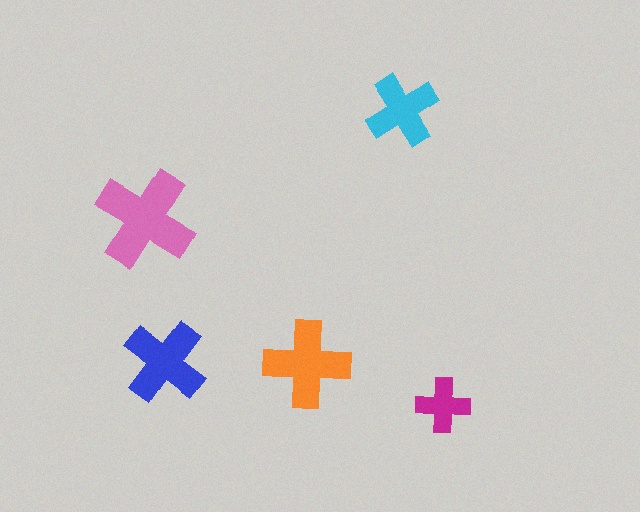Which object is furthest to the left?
The pink cross is leftmost.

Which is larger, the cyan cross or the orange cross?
The orange one.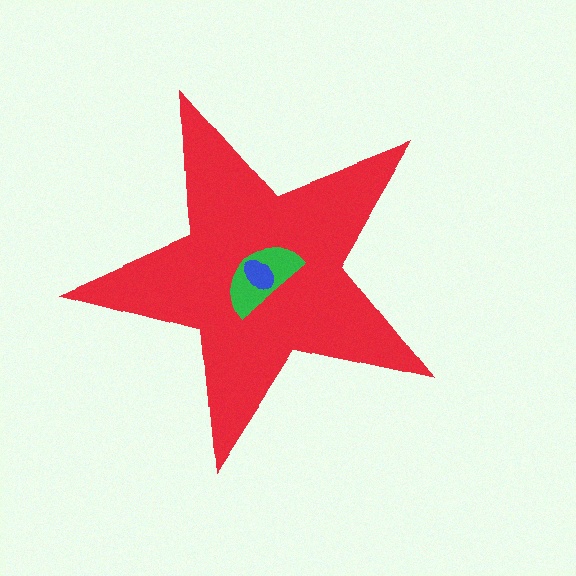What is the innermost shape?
The blue ellipse.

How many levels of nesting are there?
3.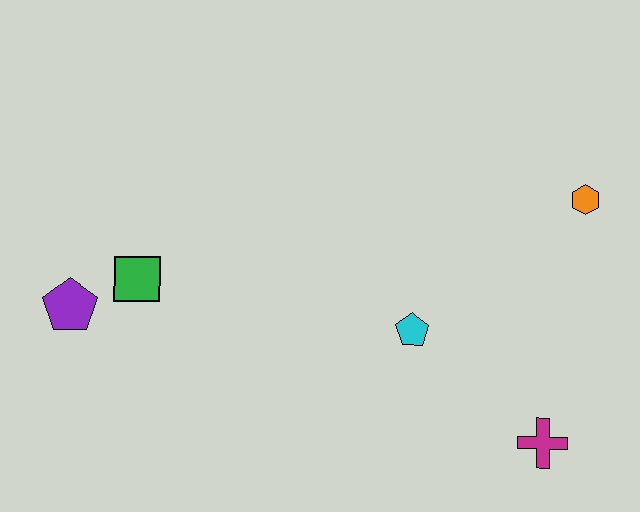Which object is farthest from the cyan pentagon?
The purple pentagon is farthest from the cyan pentagon.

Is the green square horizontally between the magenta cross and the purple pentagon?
Yes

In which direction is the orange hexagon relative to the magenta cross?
The orange hexagon is above the magenta cross.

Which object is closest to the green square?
The purple pentagon is closest to the green square.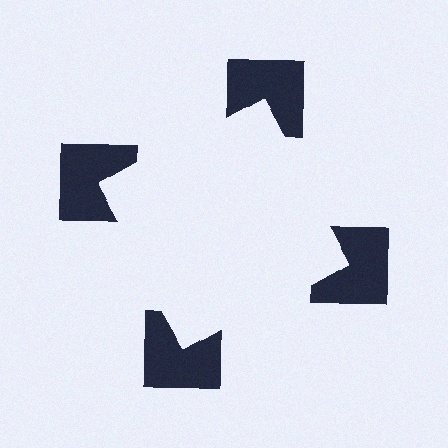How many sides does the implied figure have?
4 sides.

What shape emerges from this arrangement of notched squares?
An illusory square — its edges are inferred from the aligned wedge cuts in the notched squares, not physically drawn.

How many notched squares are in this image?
There are 4 — one at each vertex of the illusory square.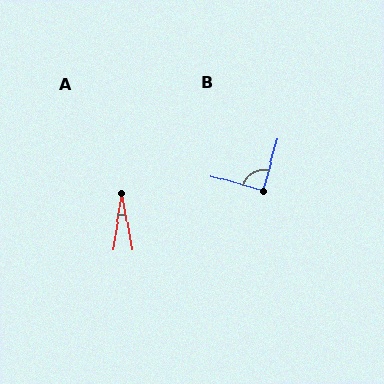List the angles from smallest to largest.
A (19°), B (90°).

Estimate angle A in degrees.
Approximately 19 degrees.